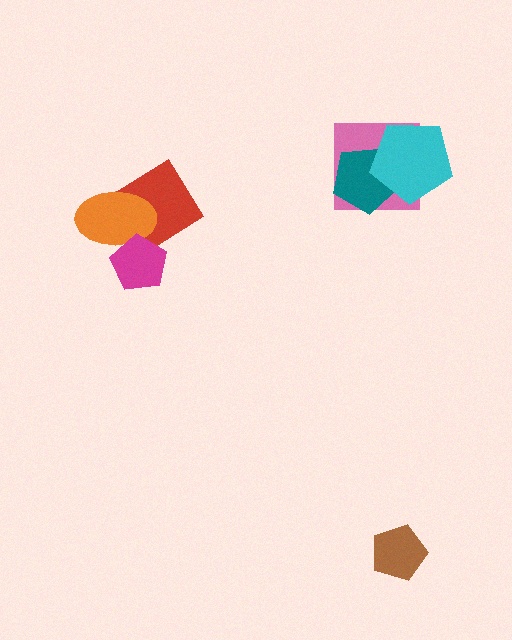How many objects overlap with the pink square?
2 objects overlap with the pink square.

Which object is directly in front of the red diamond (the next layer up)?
The orange ellipse is directly in front of the red diamond.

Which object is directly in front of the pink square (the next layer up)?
The teal pentagon is directly in front of the pink square.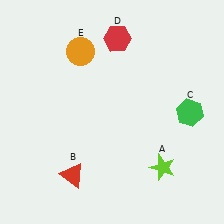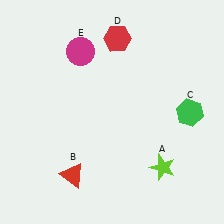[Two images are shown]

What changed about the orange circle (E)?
In Image 1, E is orange. In Image 2, it changed to magenta.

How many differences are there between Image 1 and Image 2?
There is 1 difference between the two images.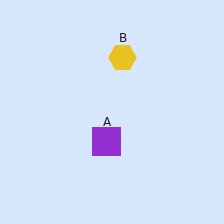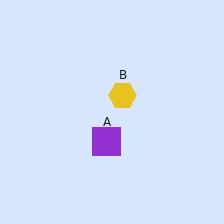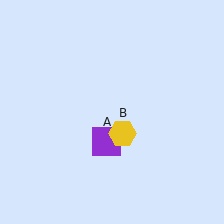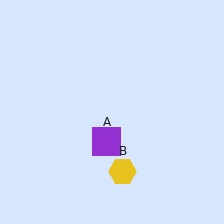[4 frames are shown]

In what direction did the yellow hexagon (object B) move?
The yellow hexagon (object B) moved down.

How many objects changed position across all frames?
1 object changed position: yellow hexagon (object B).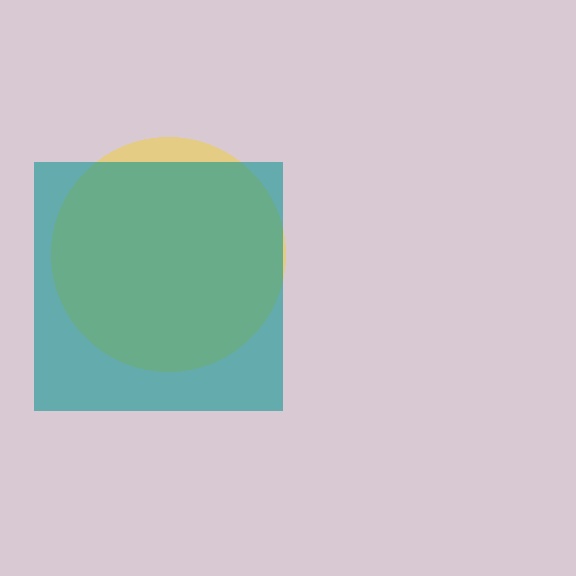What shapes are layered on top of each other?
The layered shapes are: a yellow circle, a teal square.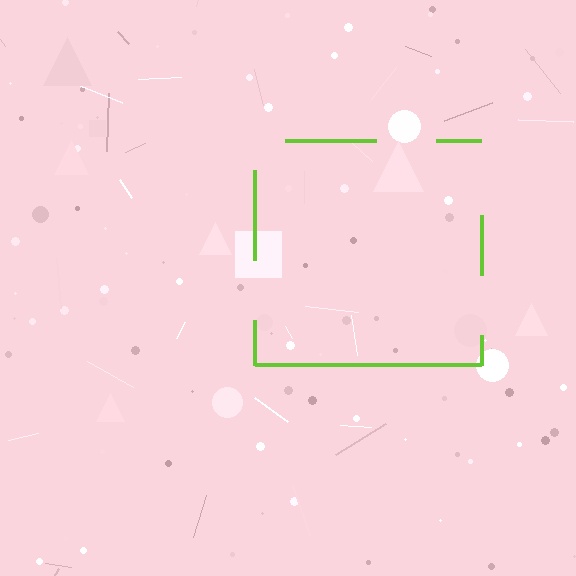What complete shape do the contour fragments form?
The contour fragments form a square.